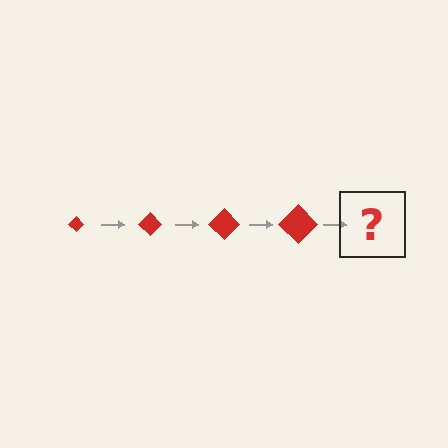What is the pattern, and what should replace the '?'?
The pattern is that the diamond gets progressively larger each step. The '?' should be a red diamond, larger than the previous one.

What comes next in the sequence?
The next element should be a red diamond, larger than the previous one.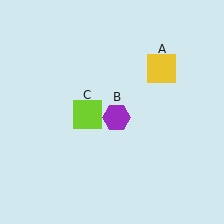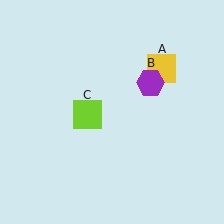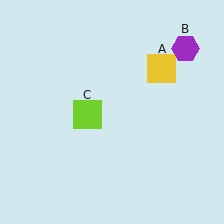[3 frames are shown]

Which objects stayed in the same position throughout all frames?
Yellow square (object A) and lime square (object C) remained stationary.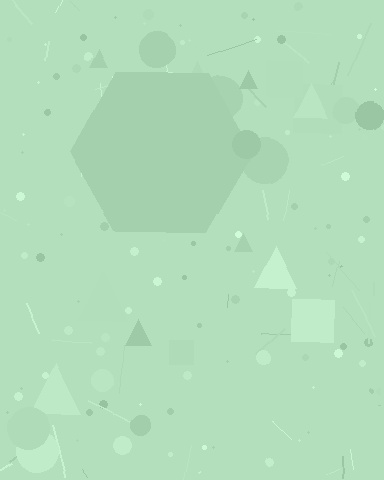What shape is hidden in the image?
A hexagon is hidden in the image.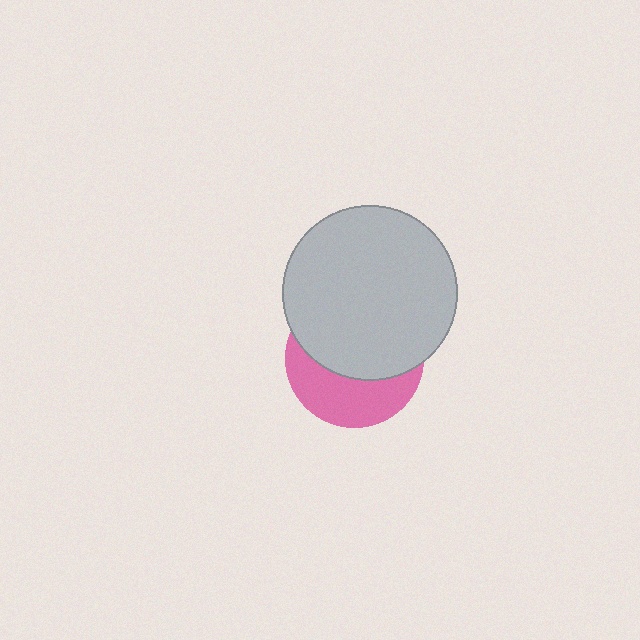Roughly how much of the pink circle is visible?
A small part of it is visible (roughly 40%).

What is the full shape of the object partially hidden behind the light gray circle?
The partially hidden object is a pink circle.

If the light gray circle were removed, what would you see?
You would see the complete pink circle.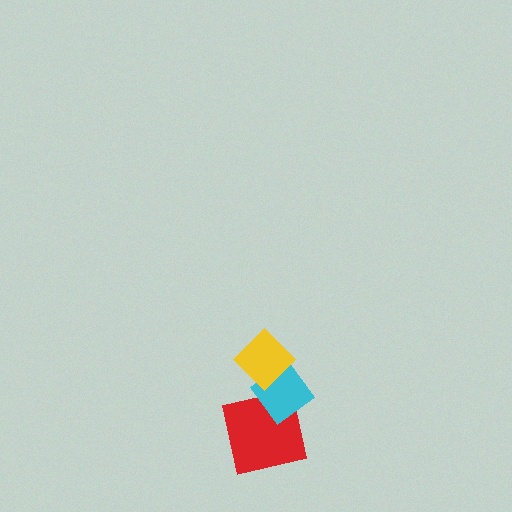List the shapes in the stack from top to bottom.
From top to bottom: the yellow diamond, the cyan diamond, the red square.